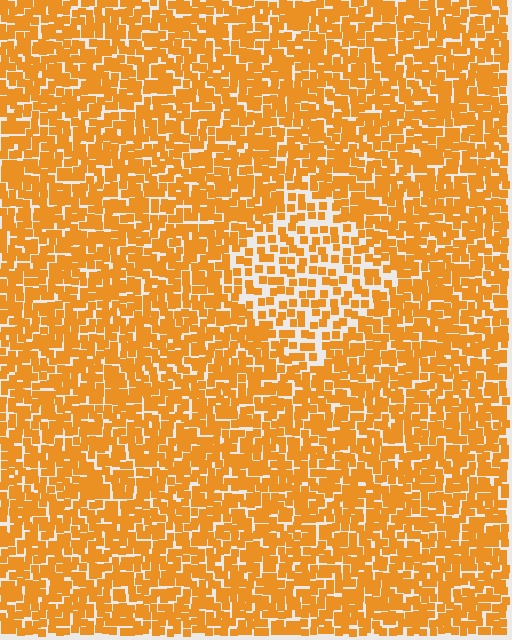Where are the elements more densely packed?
The elements are more densely packed outside the diamond boundary.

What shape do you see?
I see a diamond.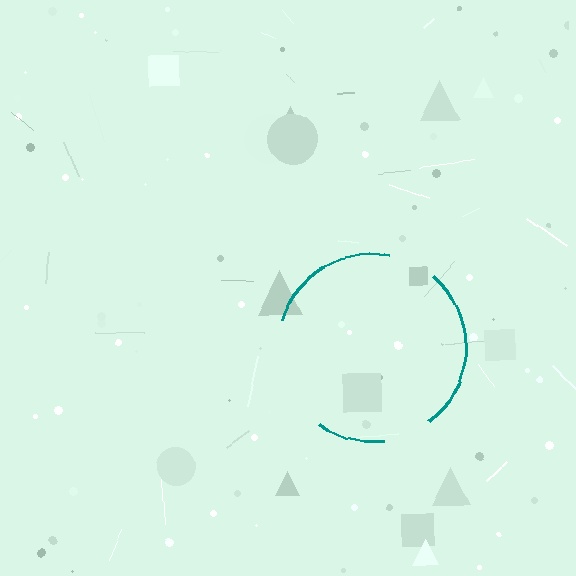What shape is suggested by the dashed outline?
The dashed outline suggests a circle.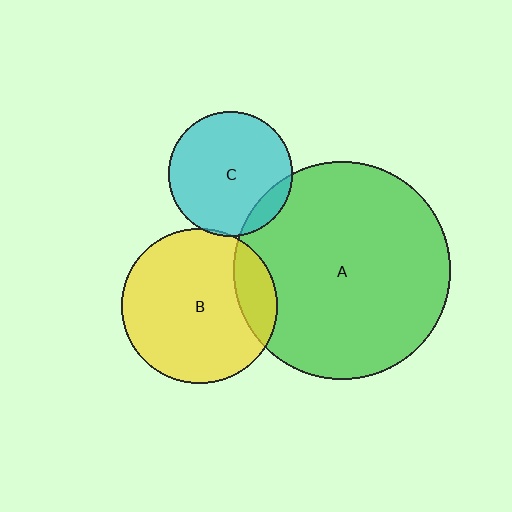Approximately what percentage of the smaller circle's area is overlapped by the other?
Approximately 5%.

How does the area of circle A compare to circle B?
Approximately 2.0 times.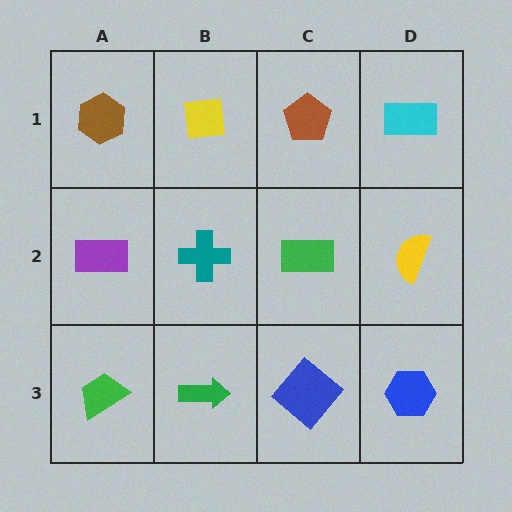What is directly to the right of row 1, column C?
A cyan rectangle.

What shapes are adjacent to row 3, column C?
A green rectangle (row 2, column C), a green arrow (row 3, column B), a blue hexagon (row 3, column D).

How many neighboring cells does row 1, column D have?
2.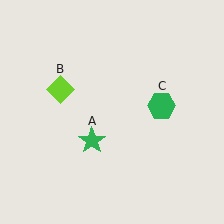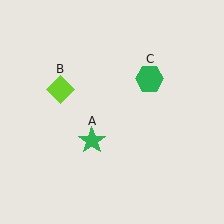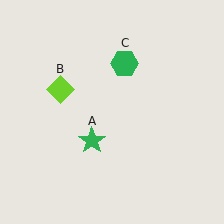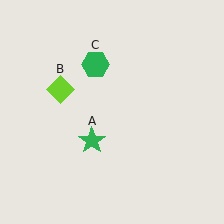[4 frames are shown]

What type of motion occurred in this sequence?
The green hexagon (object C) rotated counterclockwise around the center of the scene.